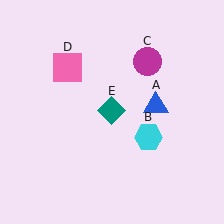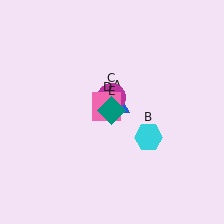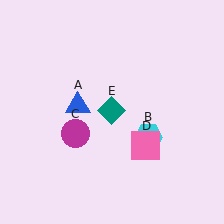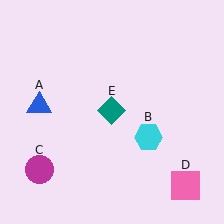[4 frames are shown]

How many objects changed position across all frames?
3 objects changed position: blue triangle (object A), magenta circle (object C), pink square (object D).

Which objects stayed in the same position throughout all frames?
Cyan hexagon (object B) and teal diamond (object E) remained stationary.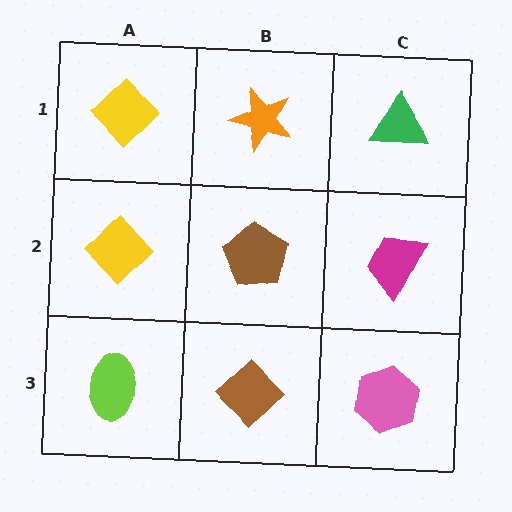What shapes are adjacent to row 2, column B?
An orange star (row 1, column B), a brown diamond (row 3, column B), a yellow diamond (row 2, column A), a magenta trapezoid (row 2, column C).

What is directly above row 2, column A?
A yellow diamond.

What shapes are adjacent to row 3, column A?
A yellow diamond (row 2, column A), a brown diamond (row 3, column B).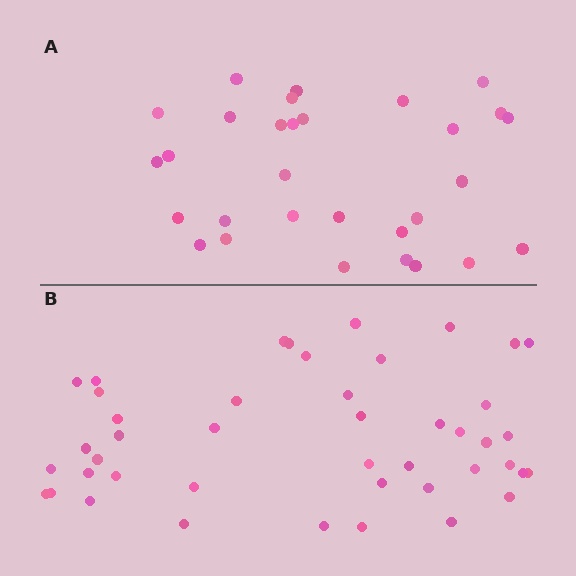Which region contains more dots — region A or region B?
Region B (the bottom region) has more dots.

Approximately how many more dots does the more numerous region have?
Region B has approximately 15 more dots than region A.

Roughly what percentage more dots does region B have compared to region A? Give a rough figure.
About 45% more.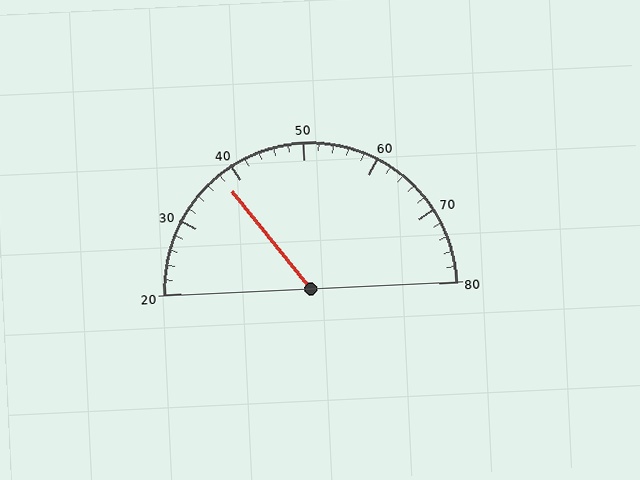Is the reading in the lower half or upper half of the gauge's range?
The reading is in the lower half of the range (20 to 80).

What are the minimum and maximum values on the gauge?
The gauge ranges from 20 to 80.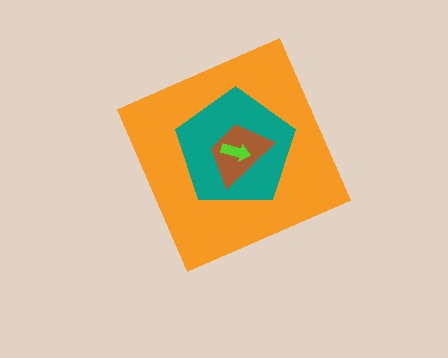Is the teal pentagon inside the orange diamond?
Yes.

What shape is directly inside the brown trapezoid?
The lime arrow.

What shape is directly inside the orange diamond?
The teal pentagon.